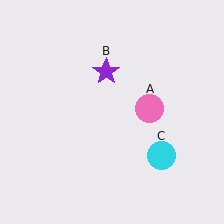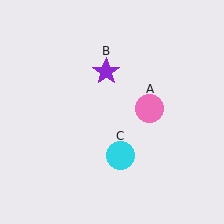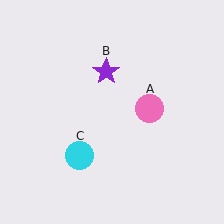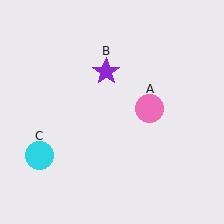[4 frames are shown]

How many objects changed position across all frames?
1 object changed position: cyan circle (object C).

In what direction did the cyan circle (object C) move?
The cyan circle (object C) moved left.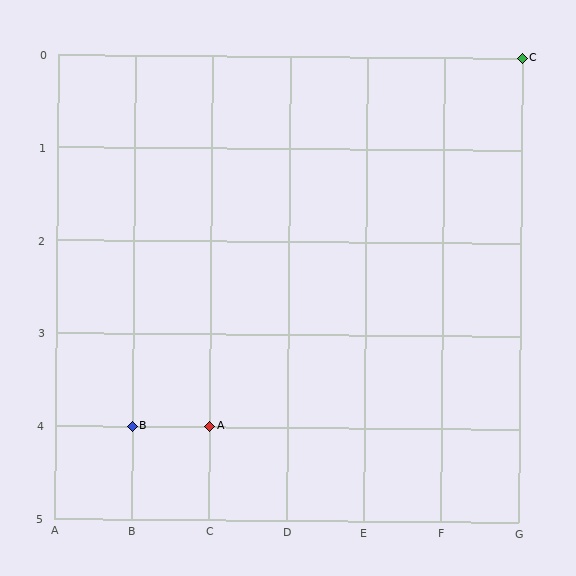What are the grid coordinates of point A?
Point A is at grid coordinates (C, 4).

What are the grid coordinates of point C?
Point C is at grid coordinates (G, 0).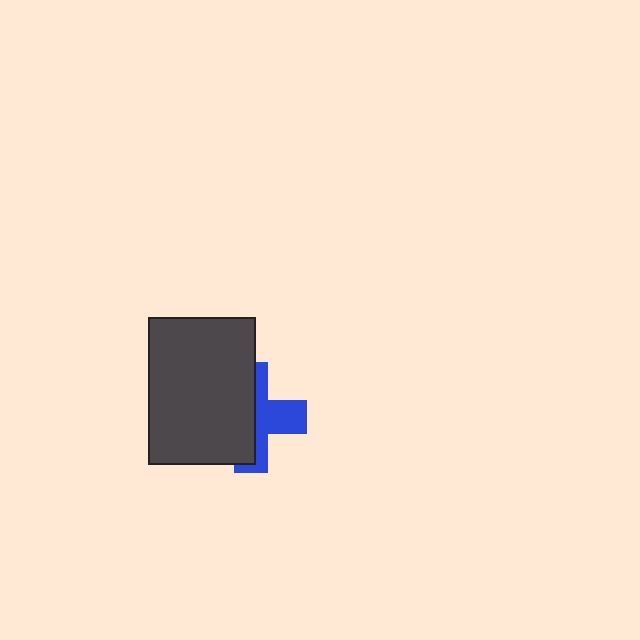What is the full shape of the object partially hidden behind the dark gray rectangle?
The partially hidden object is a blue cross.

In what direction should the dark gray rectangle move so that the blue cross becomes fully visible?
The dark gray rectangle should move left. That is the shortest direction to clear the overlap and leave the blue cross fully visible.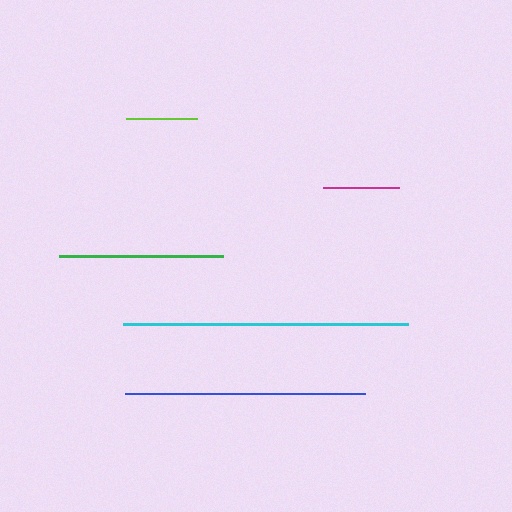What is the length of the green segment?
The green segment is approximately 164 pixels long.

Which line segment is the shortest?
The lime line is the shortest at approximately 71 pixels.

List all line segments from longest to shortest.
From longest to shortest: cyan, blue, green, magenta, lime.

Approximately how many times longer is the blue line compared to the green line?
The blue line is approximately 1.5 times the length of the green line.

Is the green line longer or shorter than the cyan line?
The cyan line is longer than the green line.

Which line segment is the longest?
The cyan line is the longest at approximately 285 pixels.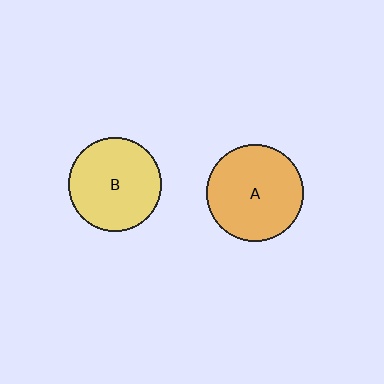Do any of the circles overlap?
No, none of the circles overlap.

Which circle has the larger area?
Circle A (orange).